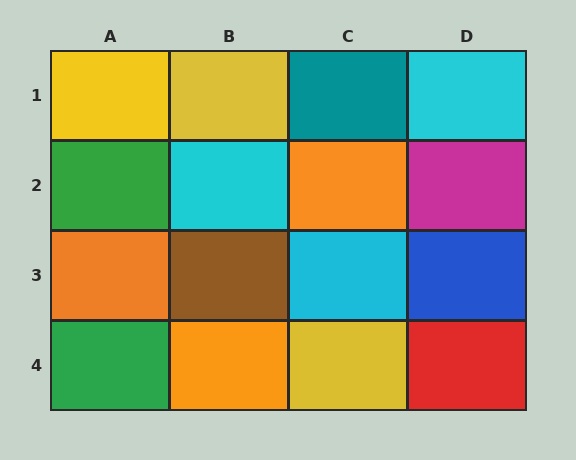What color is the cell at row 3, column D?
Blue.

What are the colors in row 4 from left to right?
Green, orange, yellow, red.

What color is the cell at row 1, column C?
Teal.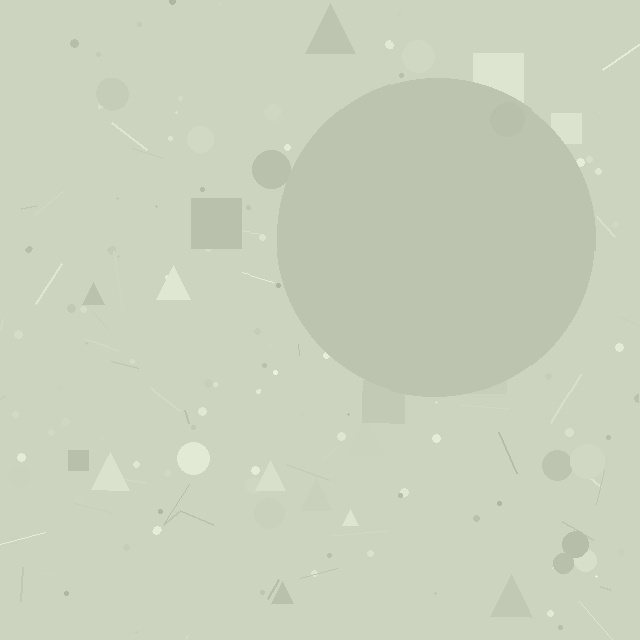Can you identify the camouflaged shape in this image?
The camouflaged shape is a circle.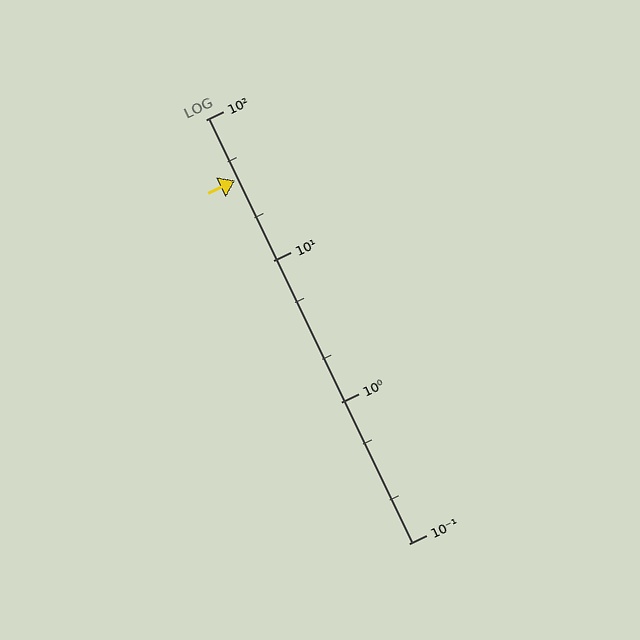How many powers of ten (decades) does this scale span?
The scale spans 3 decades, from 0.1 to 100.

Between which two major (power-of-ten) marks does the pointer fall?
The pointer is between 10 and 100.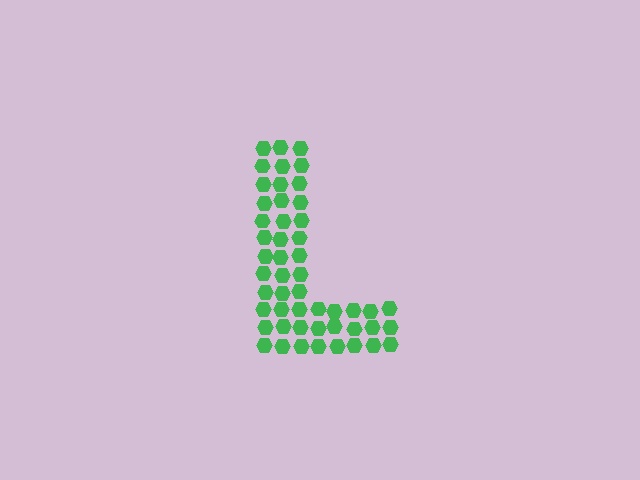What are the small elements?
The small elements are hexagons.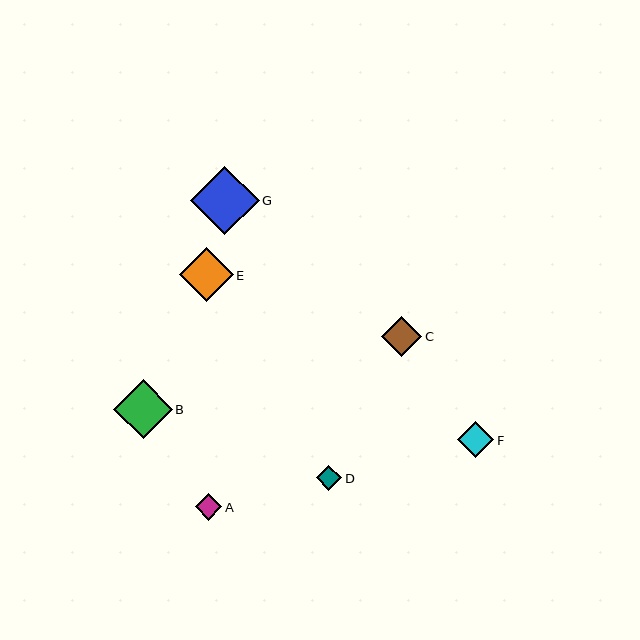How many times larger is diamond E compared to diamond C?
Diamond E is approximately 1.3 times the size of diamond C.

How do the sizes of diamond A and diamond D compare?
Diamond A and diamond D are approximately the same size.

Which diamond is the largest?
Diamond G is the largest with a size of approximately 69 pixels.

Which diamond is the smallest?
Diamond D is the smallest with a size of approximately 25 pixels.